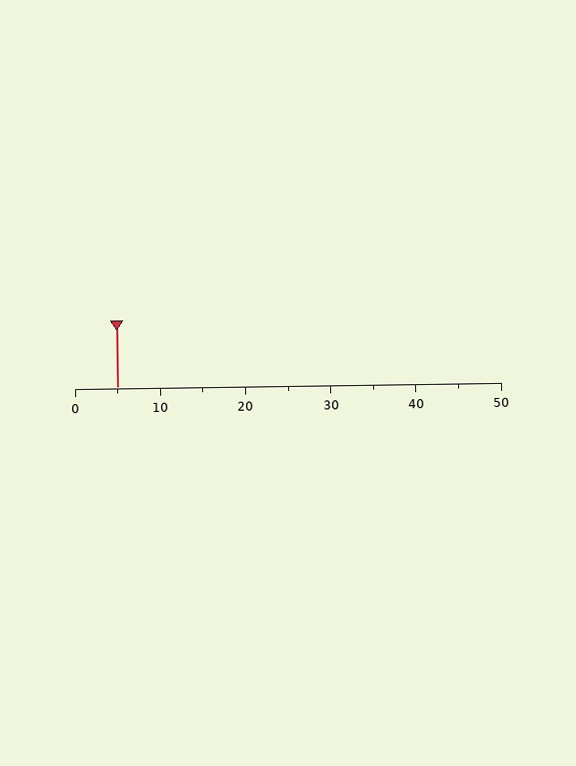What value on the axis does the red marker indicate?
The marker indicates approximately 5.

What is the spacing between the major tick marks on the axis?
The major ticks are spaced 10 apart.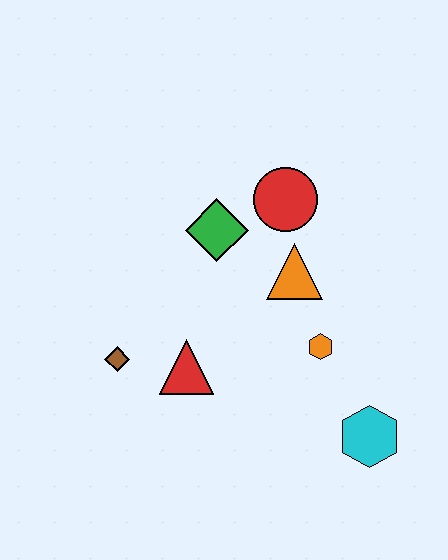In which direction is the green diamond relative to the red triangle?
The green diamond is above the red triangle.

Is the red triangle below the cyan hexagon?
No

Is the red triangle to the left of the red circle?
Yes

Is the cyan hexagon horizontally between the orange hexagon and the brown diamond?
No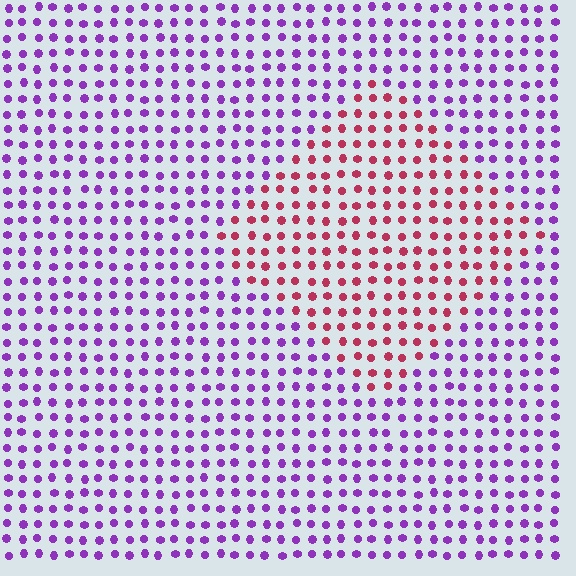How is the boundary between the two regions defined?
The boundary is defined purely by a slight shift in hue (about 62 degrees). Spacing, size, and orientation are identical on both sides.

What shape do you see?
I see a diamond.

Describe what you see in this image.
The image is filled with small purple elements in a uniform arrangement. A diamond-shaped region is visible where the elements are tinted to a slightly different hue, forming a subtle color boundary.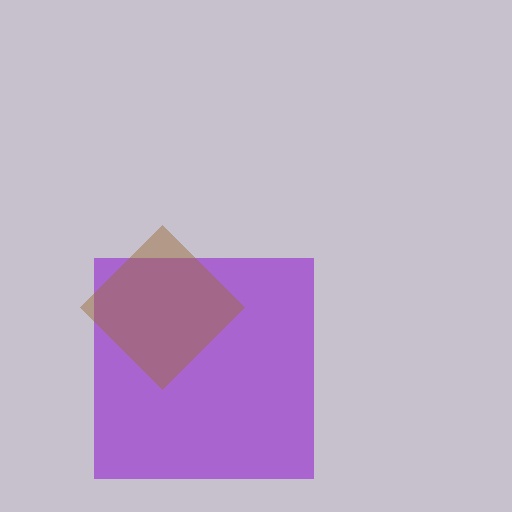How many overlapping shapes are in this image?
There are 2 overlapping shapes in the image.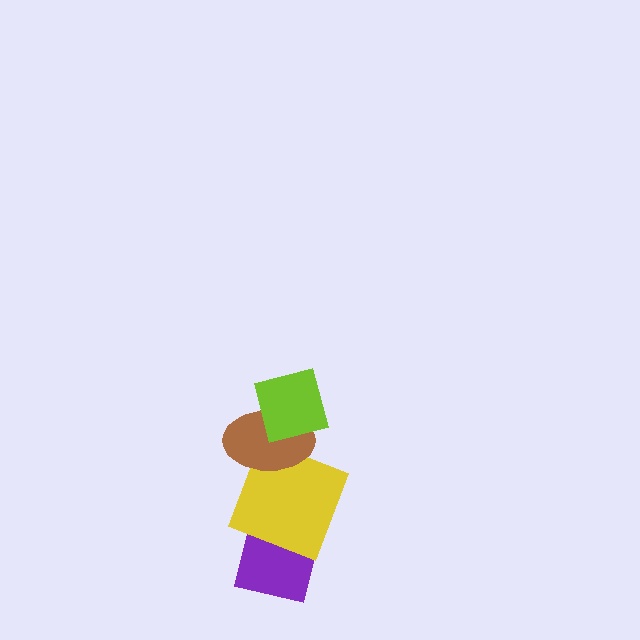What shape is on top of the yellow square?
The brown ellipse is on top of the yellow square.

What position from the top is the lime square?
The lime square is 1st from the top.